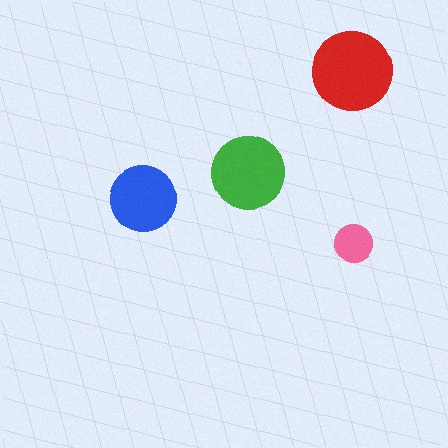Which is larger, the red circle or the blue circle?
The red one.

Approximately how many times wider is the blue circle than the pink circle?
About 1.5 times wider.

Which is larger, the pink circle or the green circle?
The green one.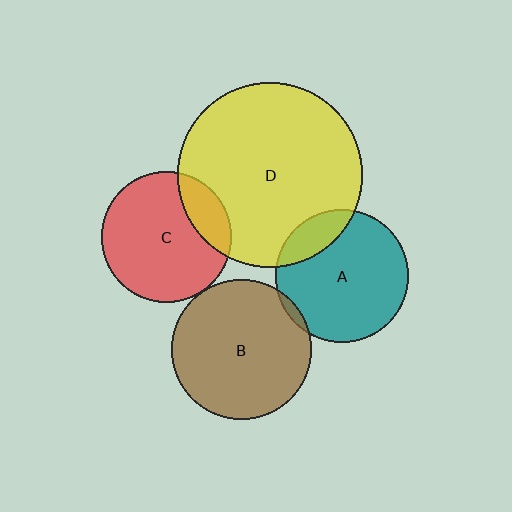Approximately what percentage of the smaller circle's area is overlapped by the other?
Approximately 20%.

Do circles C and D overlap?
Yes.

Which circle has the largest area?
Circle D (yellow).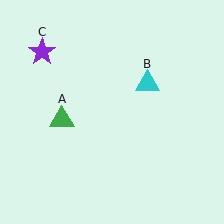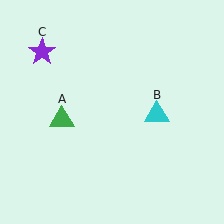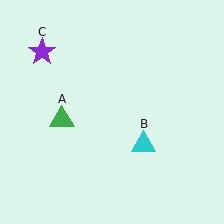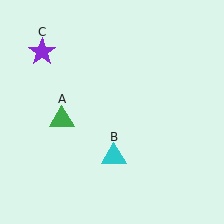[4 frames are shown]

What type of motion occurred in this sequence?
The cyan triangle (object B) rotated clockwise around the center of the scene.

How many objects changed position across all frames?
1 object changed position: cyan triangle (object B).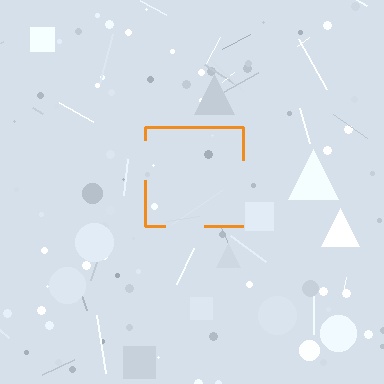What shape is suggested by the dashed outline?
The dashed outline suggests a square.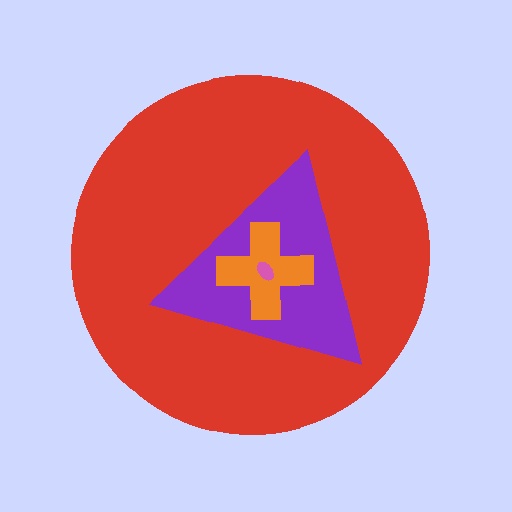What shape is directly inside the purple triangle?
The orange cross.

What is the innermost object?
The pink ellipse.